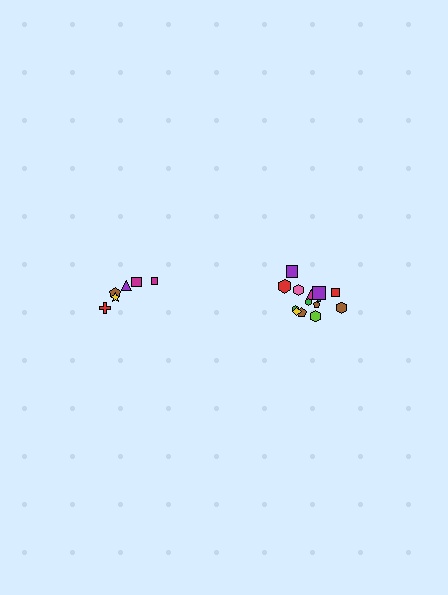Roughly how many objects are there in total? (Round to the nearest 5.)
Roughly 20 objects in total.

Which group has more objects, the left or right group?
The right group.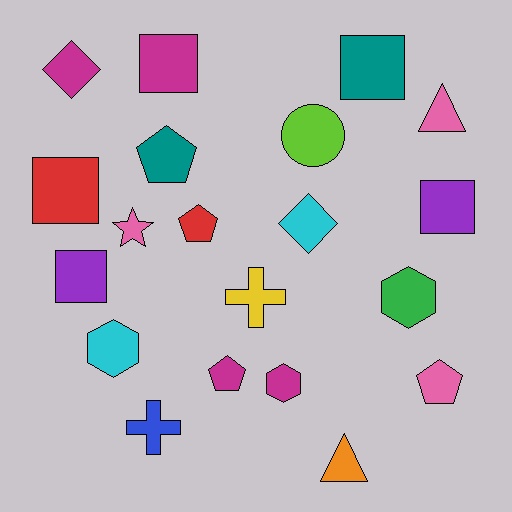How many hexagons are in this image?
There are 3 hexagons.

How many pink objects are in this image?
There are 3 pink objects.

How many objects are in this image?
There are 20 objects.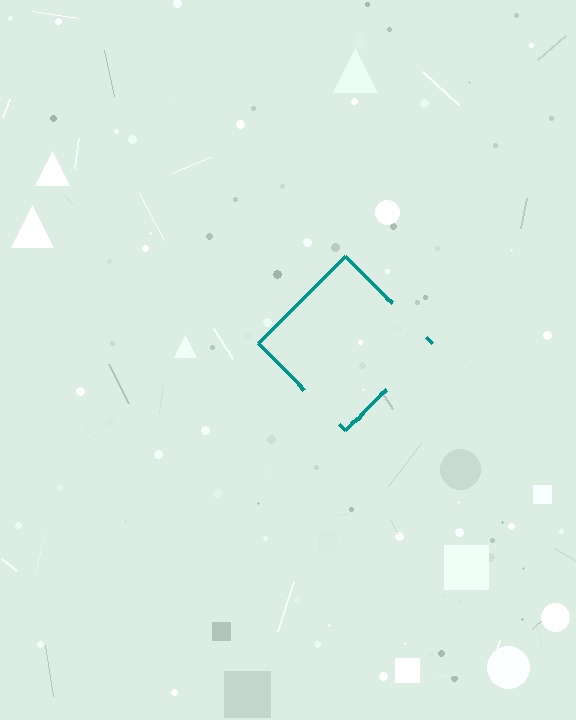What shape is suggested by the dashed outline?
The dashed outline suggests a diamond.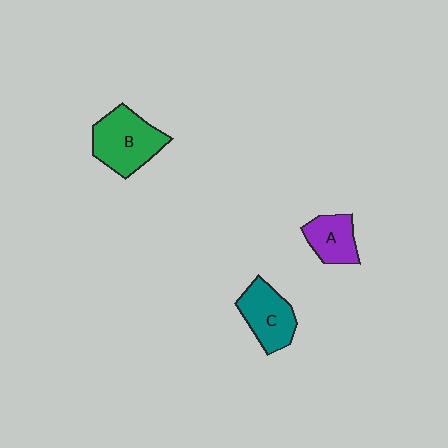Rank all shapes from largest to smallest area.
From largest to smallest: B (green), C (teal), A (purple).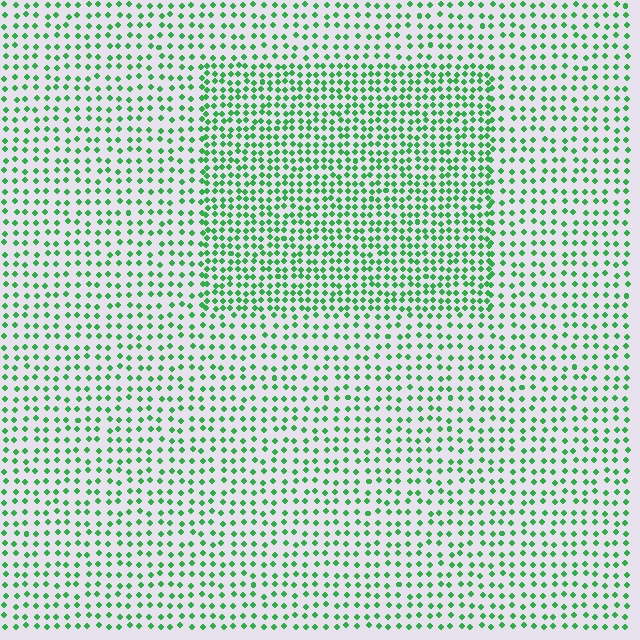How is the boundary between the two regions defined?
The boundary is defined by a change in element density (approximately 1.8x ratio). All elements are the same color, size, and shape.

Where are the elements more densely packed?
The elements are more densely packed inside the rectangle boundary.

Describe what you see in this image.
The image contains small green elements arranged at two different densities. A rectangle-shaped region is visible where the elements are more densely packed than the surrounding area.